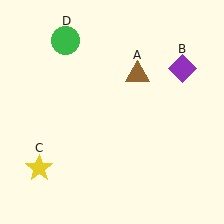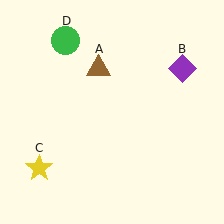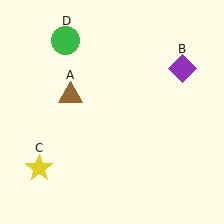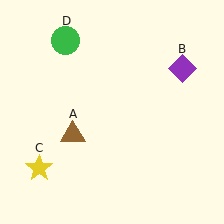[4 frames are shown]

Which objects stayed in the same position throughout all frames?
Purple diamond (object B) and yellow star (object C) and green circle (object D) remained stationary.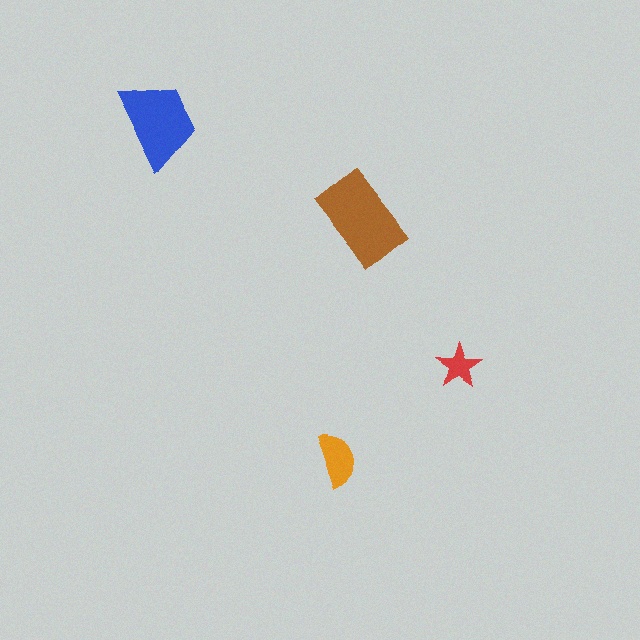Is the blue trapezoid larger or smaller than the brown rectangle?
Smaller.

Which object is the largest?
The brown rectangle.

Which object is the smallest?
The red star.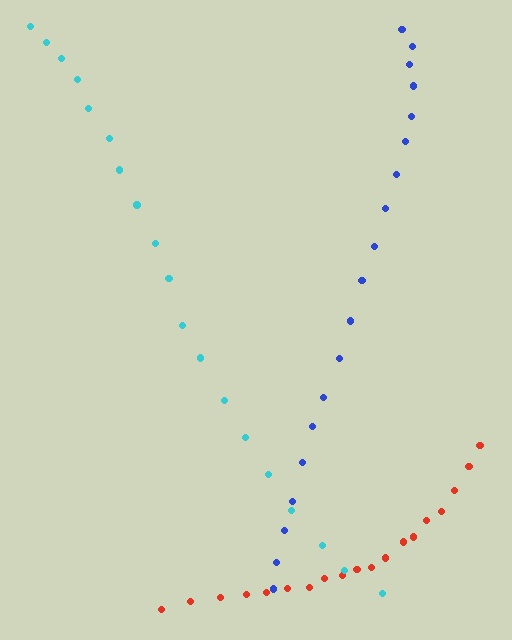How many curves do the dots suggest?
There are 3 distinct paths.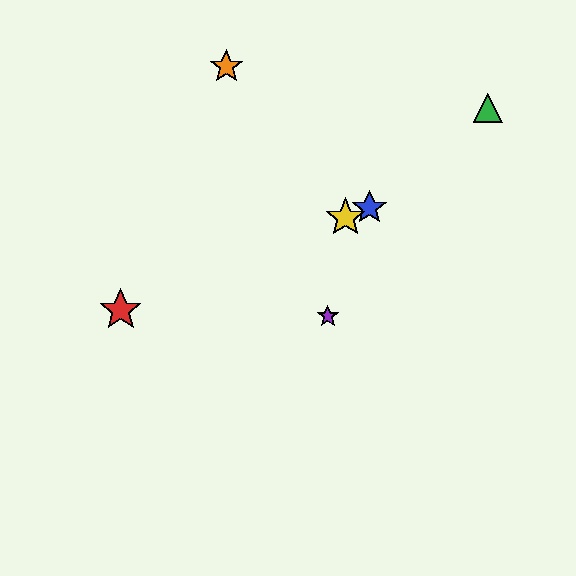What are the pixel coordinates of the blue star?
The blue star is at (369, 208).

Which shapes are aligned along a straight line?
The red star, the blue star, the yellow star are aligned along a straight line.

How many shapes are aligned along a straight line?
3 shapes (the red star, the blue star, the yellow star) are aligned along a straight line.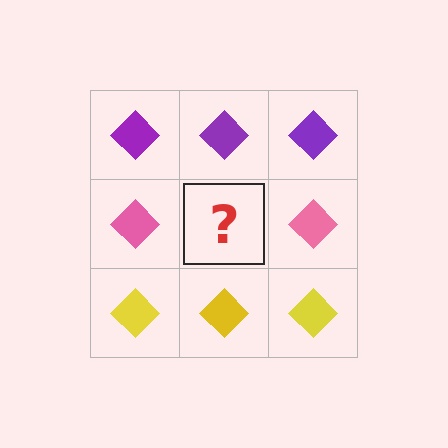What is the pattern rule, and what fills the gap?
The rule is that each row has a consistent color. The gap should be filled with a pink diamond.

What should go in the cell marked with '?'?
The missing cell should contain a pink diamond.